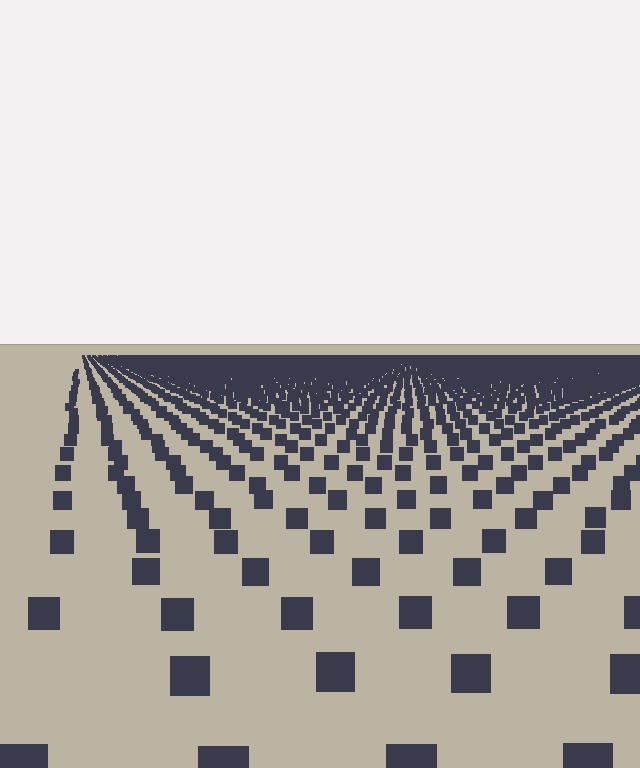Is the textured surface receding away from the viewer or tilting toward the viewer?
The surface is receding away from the viewer. Texture elements get smaller and denser toward the top.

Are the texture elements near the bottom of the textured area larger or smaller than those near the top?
Larger. Near the bottom, elements are closer to the viewer and appear at a bigger on-screen size.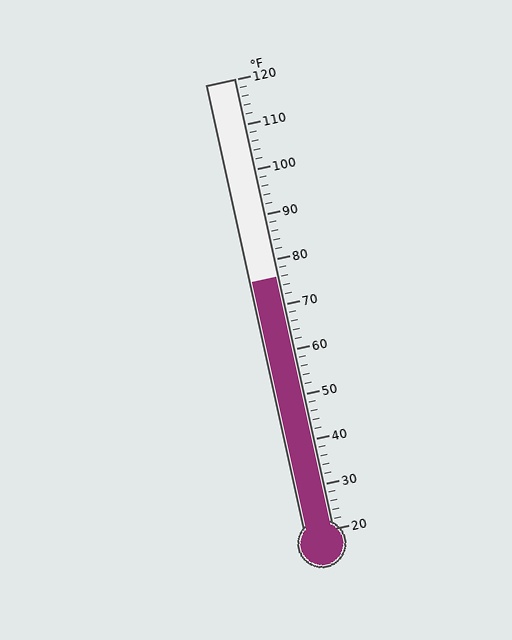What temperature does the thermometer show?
The thermometer shows approximately 76°F.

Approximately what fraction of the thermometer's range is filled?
The thermometer is filled to approximately 55% of its range.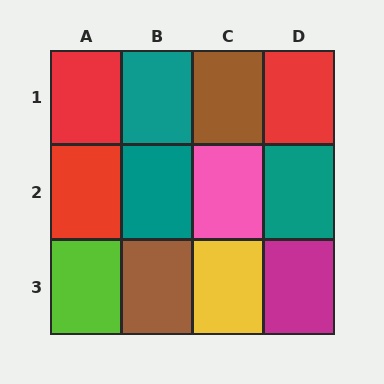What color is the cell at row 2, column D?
Teal.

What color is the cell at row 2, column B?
Teal.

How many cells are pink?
1 cell is pink.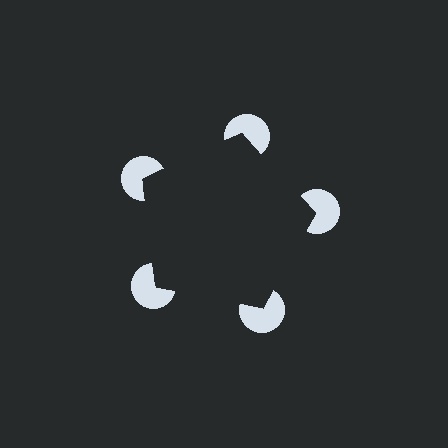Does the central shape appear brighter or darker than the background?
It typically appears slightly darker than the background, even though no actual brightness change is drawn.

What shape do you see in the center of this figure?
An illusory pentagon — its edges are inferred from the aligned wedge cuts in the pac-man discs, not physically drawn.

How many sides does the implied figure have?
5 sides.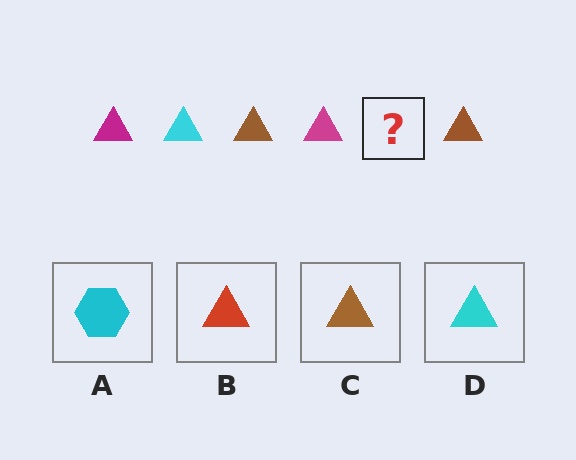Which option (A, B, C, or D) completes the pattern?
D.